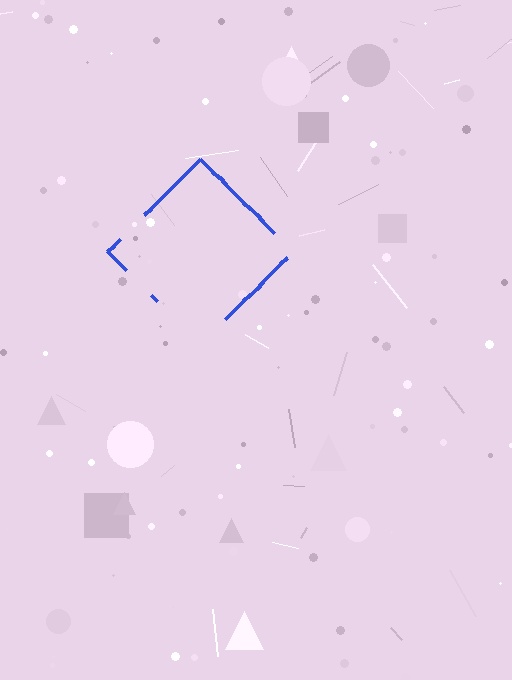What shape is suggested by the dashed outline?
The dashed outline suggests a diamond.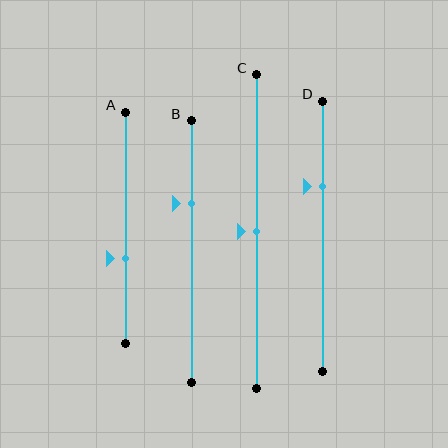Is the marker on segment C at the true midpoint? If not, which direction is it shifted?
Yes, the marker on segment C is at the true midpoint.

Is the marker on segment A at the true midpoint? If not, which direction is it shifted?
No, the marker on segment A is shifted downward by about 13% of the segment length.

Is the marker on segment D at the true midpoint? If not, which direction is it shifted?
No, the marker on segment D is shifted upward by about 18% of the segment length.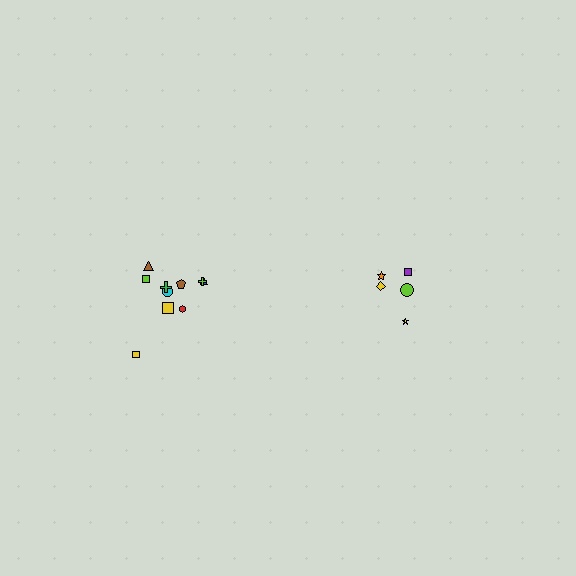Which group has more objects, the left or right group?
The left group.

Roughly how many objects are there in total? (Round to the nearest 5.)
Roughly 15 objects in total.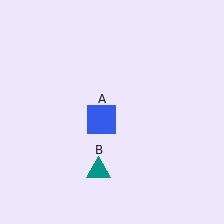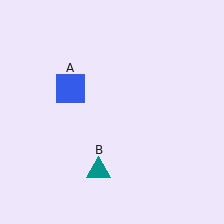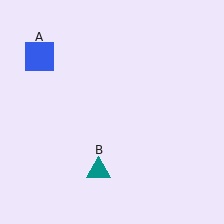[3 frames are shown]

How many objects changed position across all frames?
1 object changed position: blue square (object A).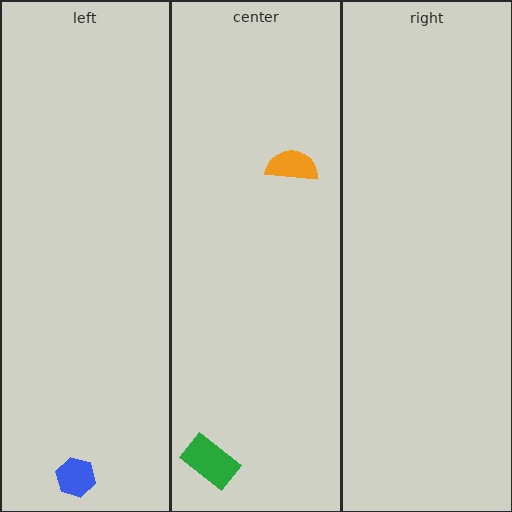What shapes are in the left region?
The blue hexagon.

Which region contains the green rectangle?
The center region.